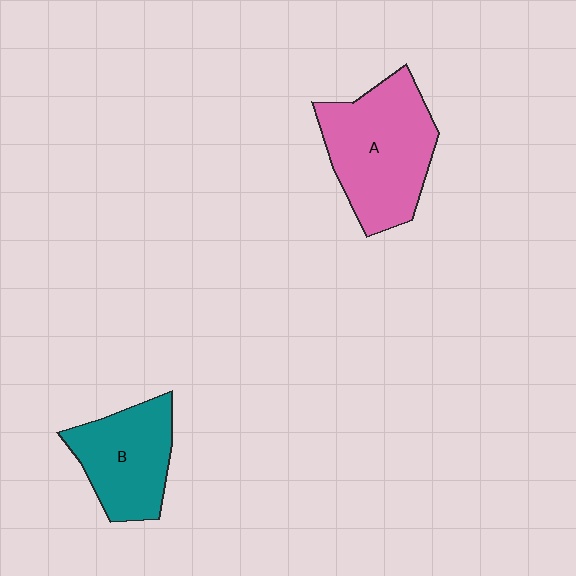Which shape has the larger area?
Shape A (pink).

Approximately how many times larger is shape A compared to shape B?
Approximately 1.4 times.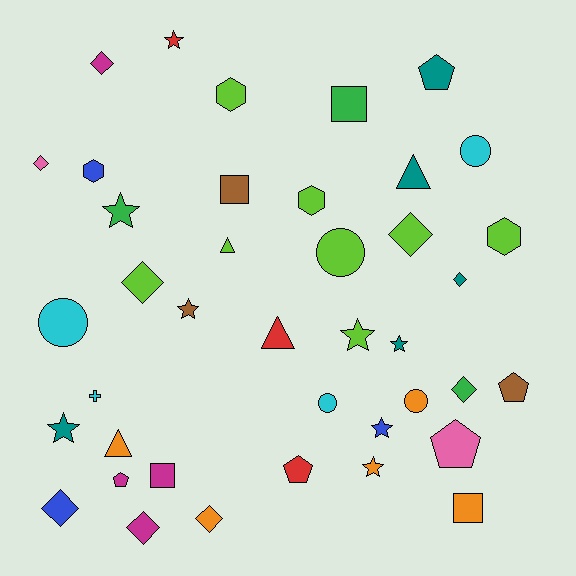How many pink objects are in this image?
There are 2 pink objects.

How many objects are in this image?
There are 40 objects.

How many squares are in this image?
There are 4 squares.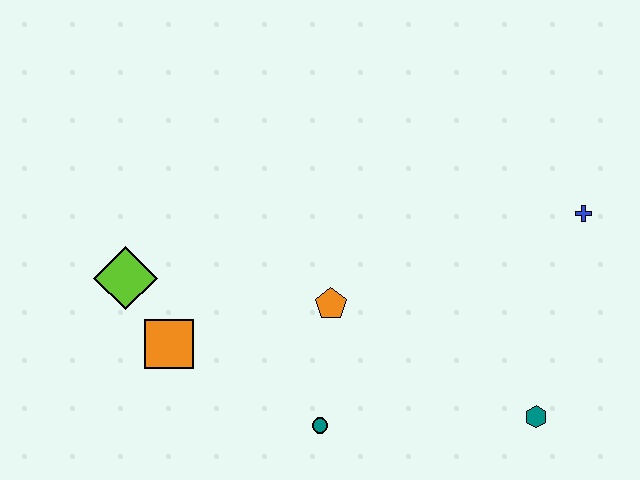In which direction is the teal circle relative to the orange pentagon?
The teal circle is below the orange pentagon.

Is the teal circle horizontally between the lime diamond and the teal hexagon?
Yes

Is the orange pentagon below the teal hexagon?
No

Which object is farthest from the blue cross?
The lime diamond is farthest from the blue cross.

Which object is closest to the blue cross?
The teal hexagon is closest to the blue cross.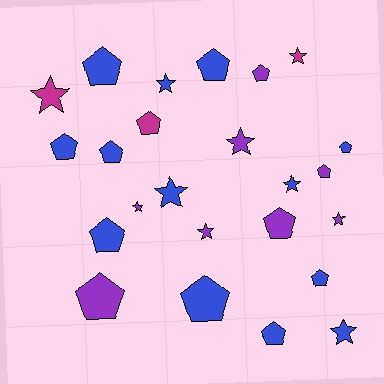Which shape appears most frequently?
Pentagon, with 14 objects.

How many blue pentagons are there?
There are 9 blue pentagons.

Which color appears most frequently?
Blue, with 13 objects.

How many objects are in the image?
There are 24 objects.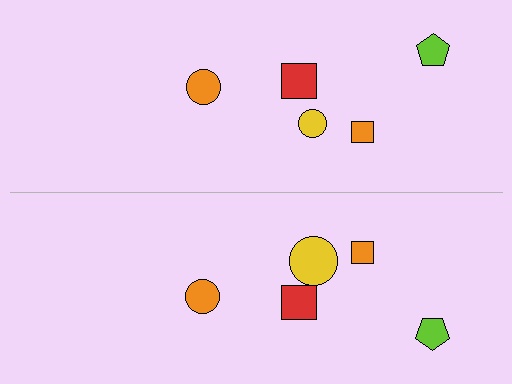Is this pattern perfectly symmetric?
No, the pattern is not perfectly symmetric. The yellow circle on the bottom side has a different size than its mirror counterpart.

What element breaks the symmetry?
The yellow circle on the bottom side has a different size than its mirror counterpart.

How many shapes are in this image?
There are 10 shapes in this image.